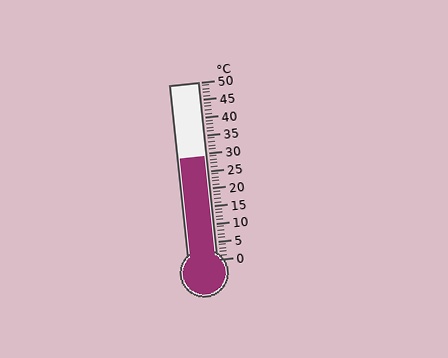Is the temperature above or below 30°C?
The temperature is below 30°C.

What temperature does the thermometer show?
The thermometer shows approximately 29°C.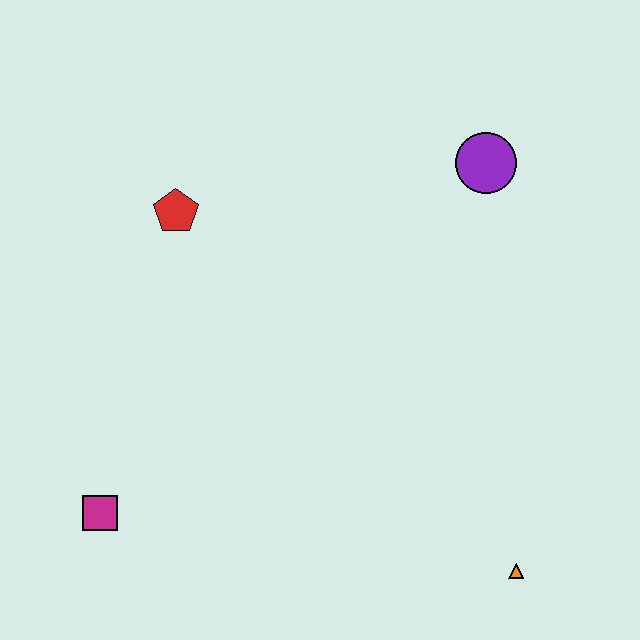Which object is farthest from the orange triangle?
The red pentagon is farthest from the orange triangle.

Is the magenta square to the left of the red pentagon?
Yes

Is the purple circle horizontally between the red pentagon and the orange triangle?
Yes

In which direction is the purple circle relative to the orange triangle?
The purple circle is above the orange triangle.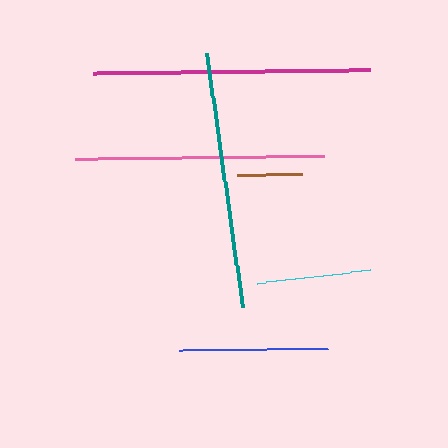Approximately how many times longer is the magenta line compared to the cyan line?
The magenta line is approximately 2.5 times the length of the cyan line.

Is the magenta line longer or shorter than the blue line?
The magenta line is longer than the blue line.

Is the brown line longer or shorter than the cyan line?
The cyan line is longer than the brown line.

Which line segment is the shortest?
The brown line is the shortest at approximately 65 pixels.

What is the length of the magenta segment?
The magenta segment is approximately 278 pixels long.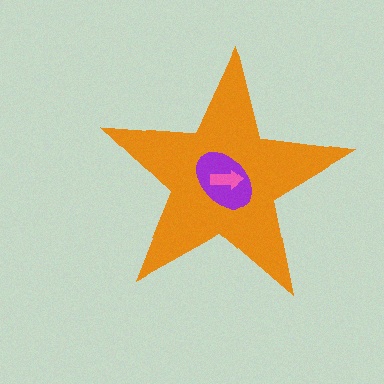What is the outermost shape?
The orange star.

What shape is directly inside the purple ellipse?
The pink arrow.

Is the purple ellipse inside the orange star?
Yes.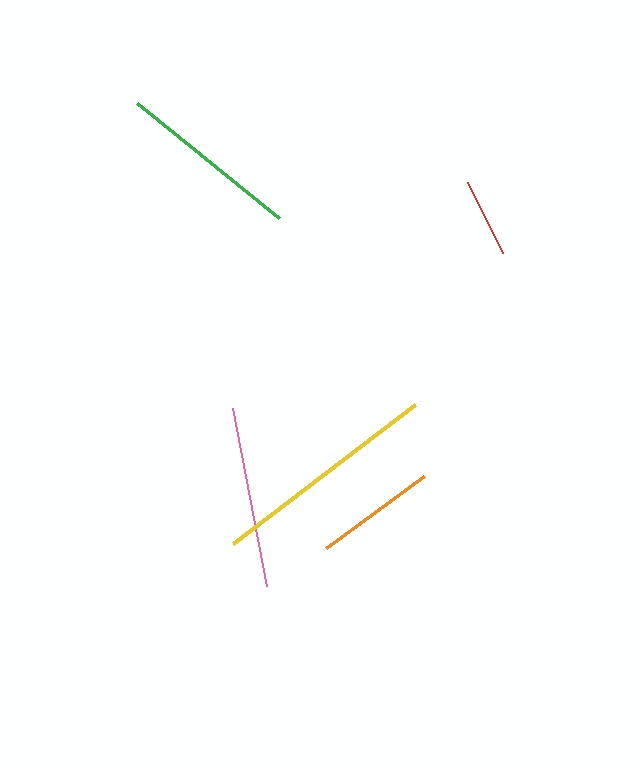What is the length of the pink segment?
The pink segment is approximately 181 pixels long.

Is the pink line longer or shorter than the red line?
The pink line is longer than the red line.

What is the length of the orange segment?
The orange segment is approximately 122 pixels long.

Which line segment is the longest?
The yellow line is the longest at approximately 230 pixels.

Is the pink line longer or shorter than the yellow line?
The yellow line is longer than the pink line.